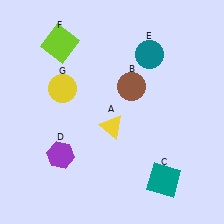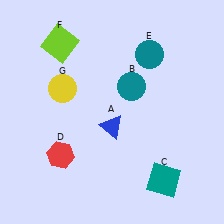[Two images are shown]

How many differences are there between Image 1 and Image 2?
There are 3 differences between the two images.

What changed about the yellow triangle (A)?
In Image 1, A is yellow. In Image 2, it changed to blue.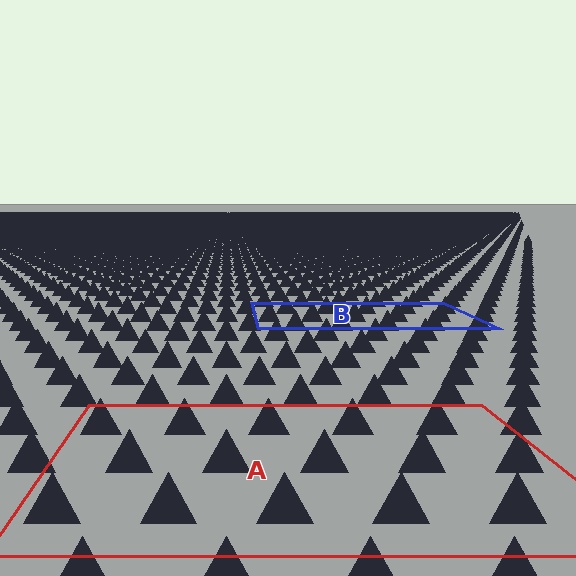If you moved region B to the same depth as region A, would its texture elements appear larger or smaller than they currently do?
They would appear larger. At a closer depth, the same texture elements are projected at a bigger on-screen size.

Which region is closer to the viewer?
Region A is closer. The texture elements there are larger and more spread out.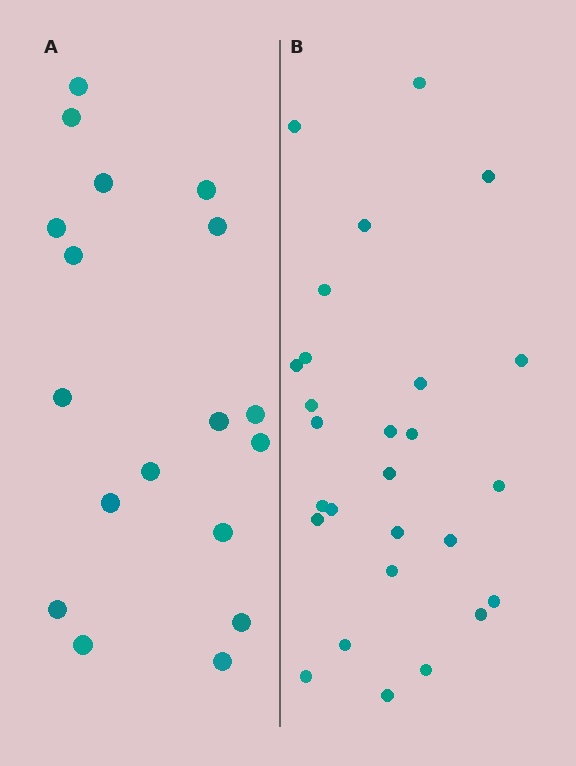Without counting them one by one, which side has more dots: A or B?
Region B (the right region) has more dots.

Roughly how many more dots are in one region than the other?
Region B has roughly 8 or so more dots than region A.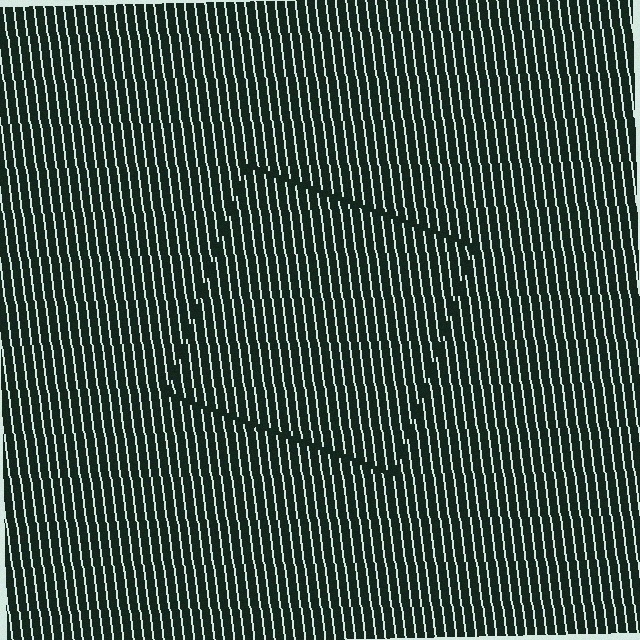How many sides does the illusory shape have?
4 sides — the line-ends trace a square.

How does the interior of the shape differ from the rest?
The interior of the shape contains the same grating, shifted by half a period — the contour is defined by the phase discontinuity where line-ends from the inner and outer gratings abut.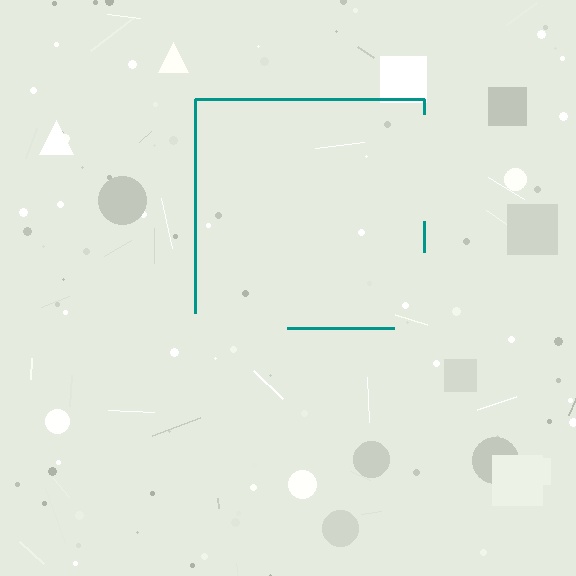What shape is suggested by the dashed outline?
The dashed outline suggests a square.